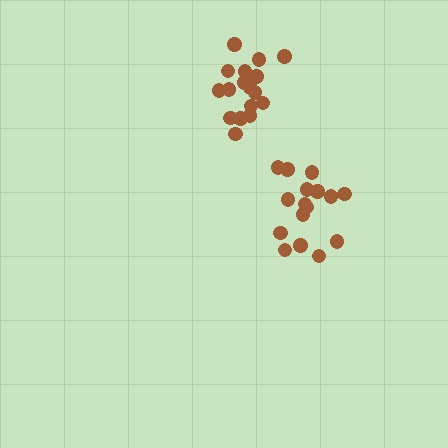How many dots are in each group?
Group 1: 16 dots, Group 2: 17 dots (33 total).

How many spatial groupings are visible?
There are 2 spatial groupings.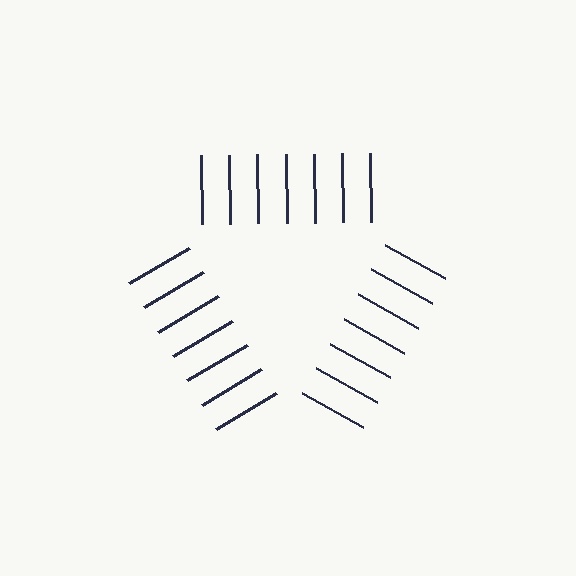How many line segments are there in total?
21 — 7 along each of the 3 edges.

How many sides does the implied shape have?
3 sides — the line-ends trace a triangle.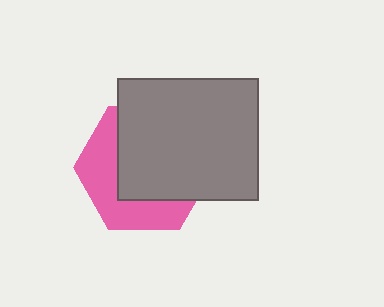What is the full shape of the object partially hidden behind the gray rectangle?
The partially hidden object is a pink hexagon.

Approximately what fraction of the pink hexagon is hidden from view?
Roughly 60% of the pink hexagon is hidden behind the gray rectangle.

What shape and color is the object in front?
The object in front is a gray rectangle.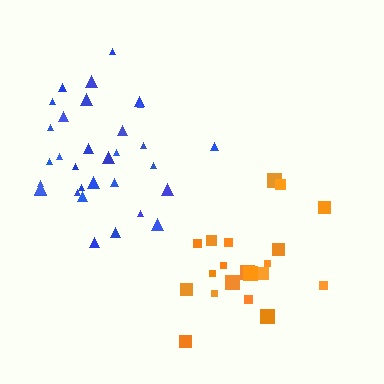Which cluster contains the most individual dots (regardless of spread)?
Blue (32).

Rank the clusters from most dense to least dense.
blue, orange.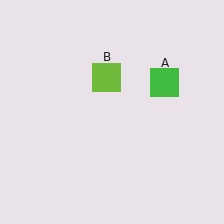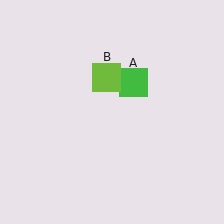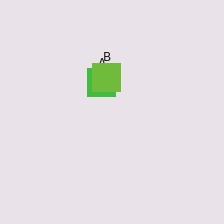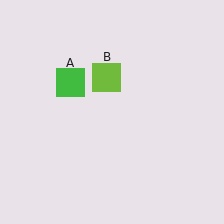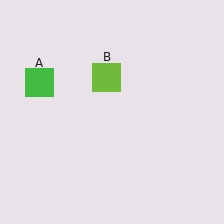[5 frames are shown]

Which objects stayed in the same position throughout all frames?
Lime square (object B) remained stationary.